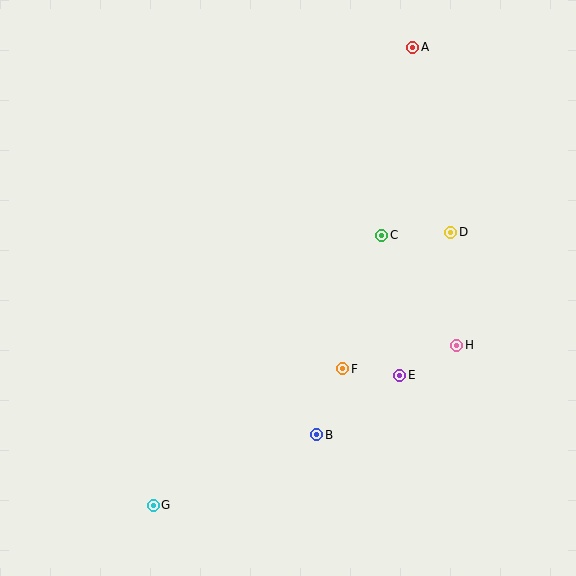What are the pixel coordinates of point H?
Point H is at (457, 346).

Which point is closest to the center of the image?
Point F at (343, 369) is closest to the center.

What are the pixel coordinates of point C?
Point C is at (382, 235).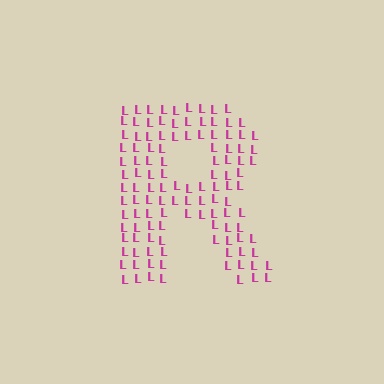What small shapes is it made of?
It is made of small letter L's.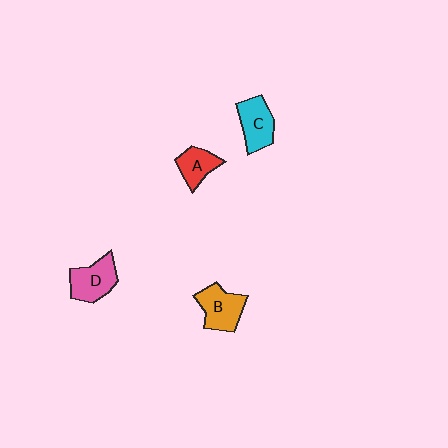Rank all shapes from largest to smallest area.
From largest to smallest: B (orange), D (pink), C (cyan), A (red).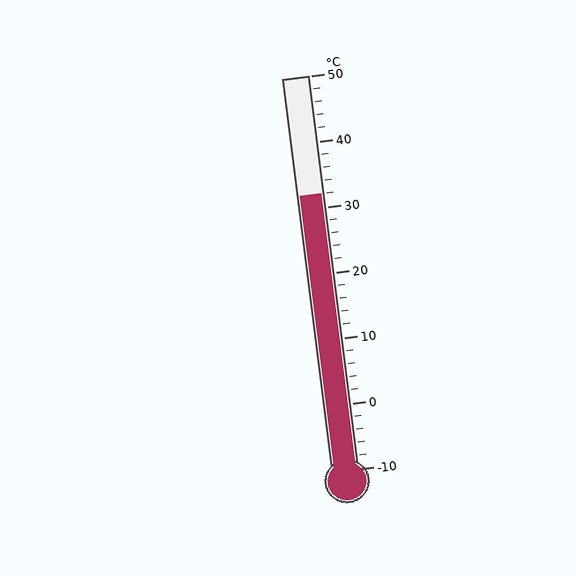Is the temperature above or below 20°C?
The temperature is above 20°C.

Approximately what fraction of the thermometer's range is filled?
The thermometer is filled to approximately 70% of its range.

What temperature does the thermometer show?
The thermometer shows approximately 32°C.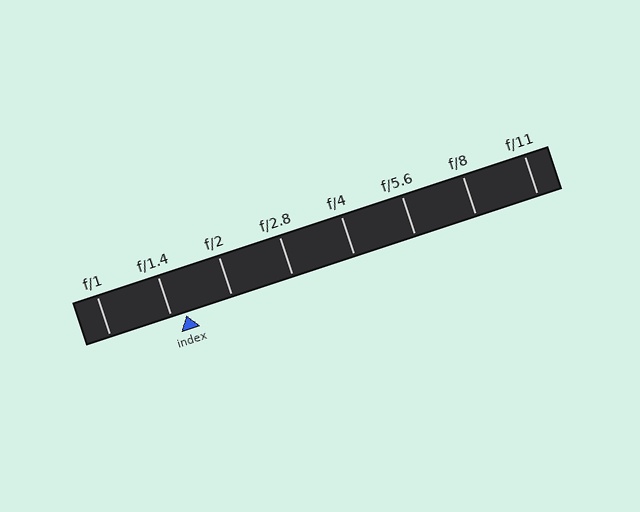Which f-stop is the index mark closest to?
The index mark is closest to f/1.4.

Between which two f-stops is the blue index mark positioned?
The index mark is between f/1.4 and f/2.